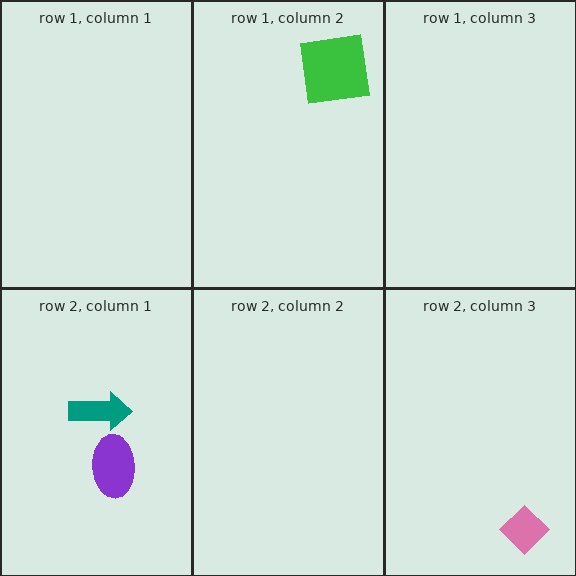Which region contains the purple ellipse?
The row 2, column 1 region.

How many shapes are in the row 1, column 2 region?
1.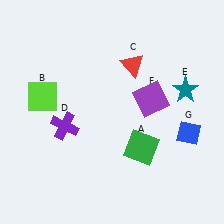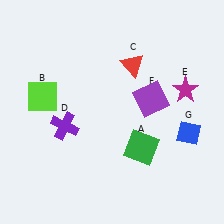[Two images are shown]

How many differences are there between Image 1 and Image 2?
There is 1 difference between the two images.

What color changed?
The star (E) changed from teal in Image 1 to magenta in Image 2.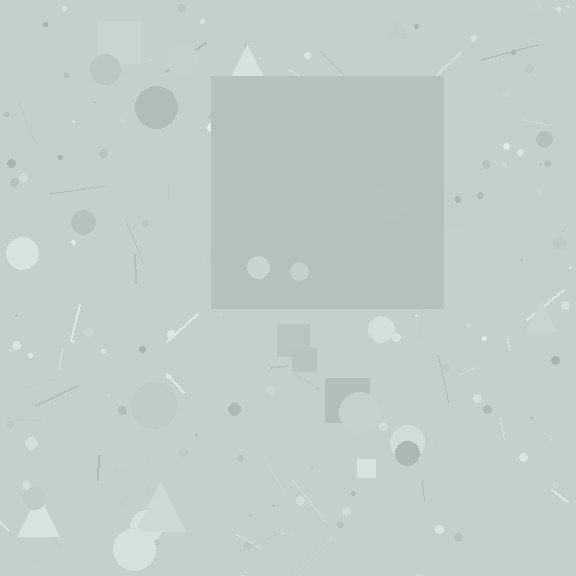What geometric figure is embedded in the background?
A square is embedded in the background.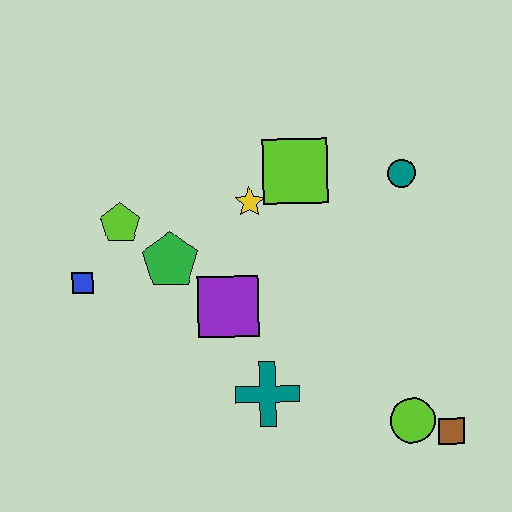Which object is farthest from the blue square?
The brown square is farthest from the blue square.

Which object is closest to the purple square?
The green pentagon is closest to the purple square.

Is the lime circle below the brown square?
No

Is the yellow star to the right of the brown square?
No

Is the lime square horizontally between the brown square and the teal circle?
No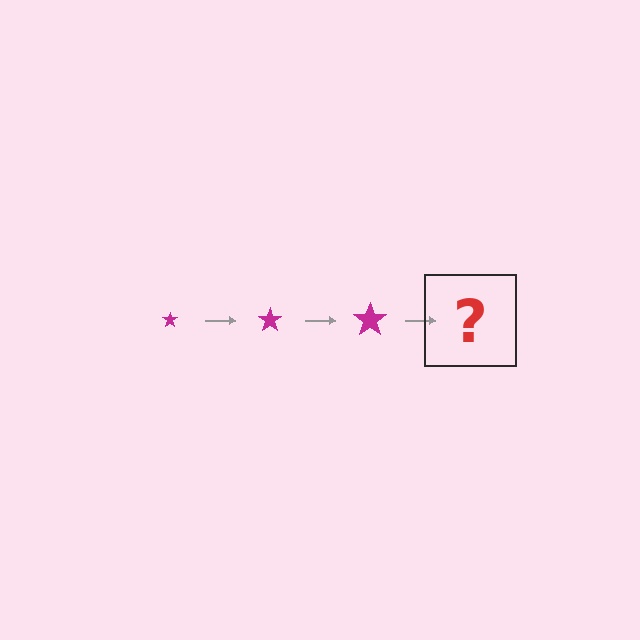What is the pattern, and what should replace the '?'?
The pattern is that the star gets progressively larger each step. The '?' should be a magenta star, larger than the previous one.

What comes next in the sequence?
The next element should be a magenta star, larger than the previous one.